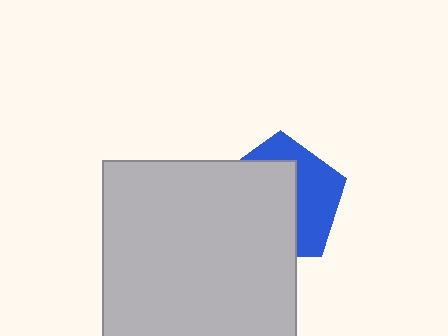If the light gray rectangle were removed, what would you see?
You would see the complete blue pentagon.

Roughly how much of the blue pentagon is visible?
A small part of it is visible (roughly 41%).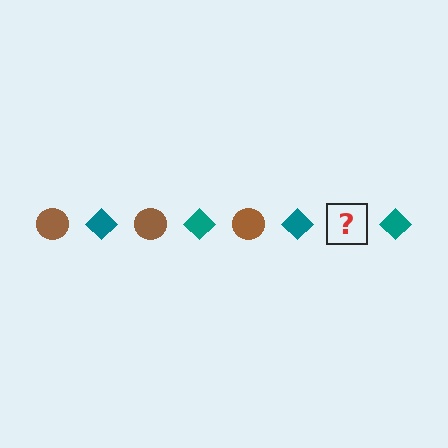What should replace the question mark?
The question mark should be replaced with a brown circle.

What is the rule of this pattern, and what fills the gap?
The rule is that the pattern alternates between brown circle and teal diamond. The gap should be filled with a brown circle.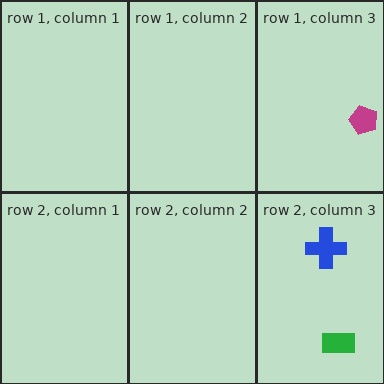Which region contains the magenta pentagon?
The row 1, column 3 region.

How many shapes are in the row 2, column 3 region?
2.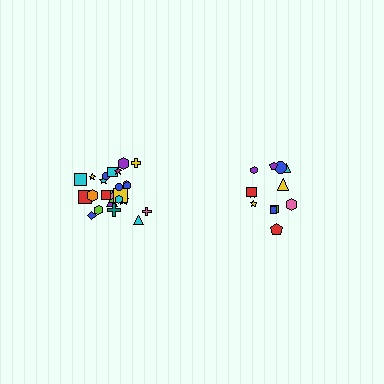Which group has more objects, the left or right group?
The left group.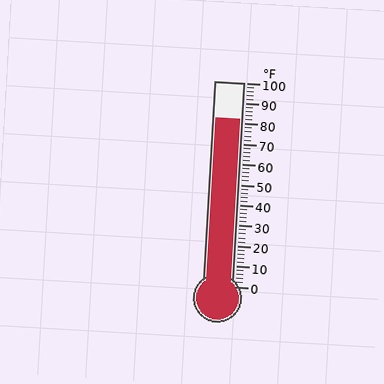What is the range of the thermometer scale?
The thermometer scale ranges from 0°F to 100°F.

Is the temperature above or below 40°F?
The temperature is above 40°F.